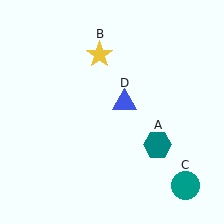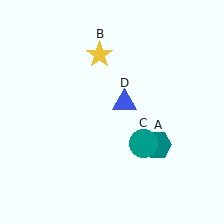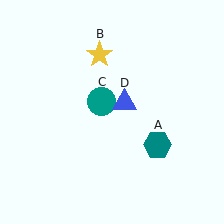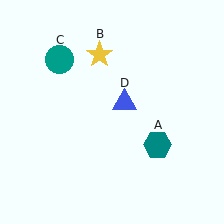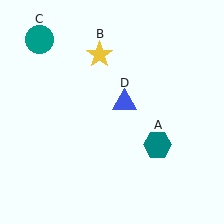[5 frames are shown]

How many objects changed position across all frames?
1 object changed position: teal circle (object C).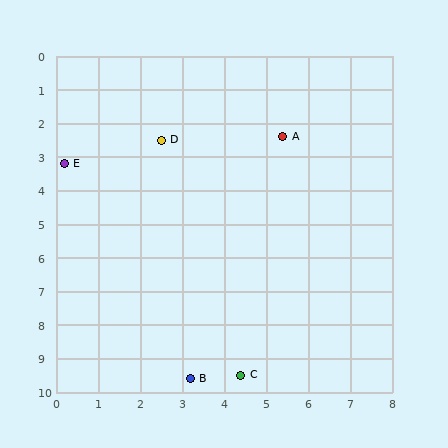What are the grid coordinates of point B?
Point B is at approximately (3.2, 9.6).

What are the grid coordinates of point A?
Point A is at approximately (5.4, 2.4).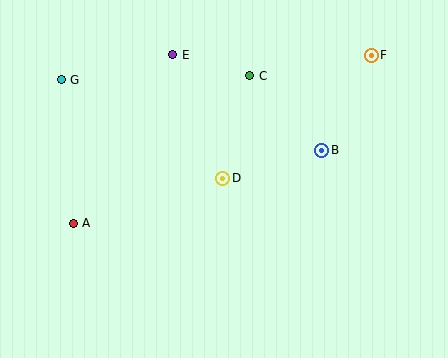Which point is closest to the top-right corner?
Point F is closest to the top-right corner.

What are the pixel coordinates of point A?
Point A is at (73, 224).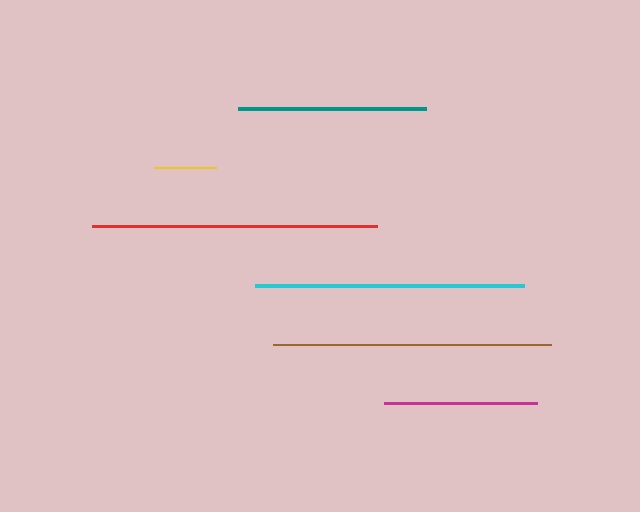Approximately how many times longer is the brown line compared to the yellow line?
The brown line is approximately 4.5 times the length of the yellow line.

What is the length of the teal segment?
The teal segment is approximately 188 pixels long.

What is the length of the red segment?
The red segment is approximately 284 pixels long.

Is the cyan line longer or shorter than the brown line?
The brown line is longer than the cyan line.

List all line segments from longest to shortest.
From longest to shortest: red, brown, cyan, teal, magenta, yellow.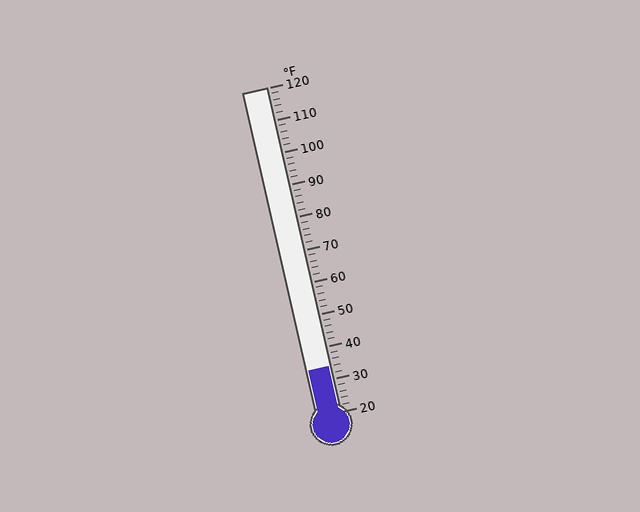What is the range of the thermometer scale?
The thermometer scale ranges from 20°F to 120°F.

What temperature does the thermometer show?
The thermometer shows approximately 34°F.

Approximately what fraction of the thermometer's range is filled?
The thermometer is filled to approximately 15% of its range.